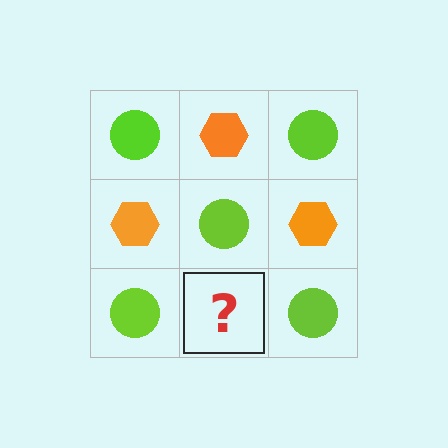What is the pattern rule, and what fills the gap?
The rule is that it alternates lime circle and orange hexagon in a checkerboard pattern. The gap should be filled with an orange hexagon.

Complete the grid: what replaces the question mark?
The question mark should be replaced with an orange hexagon.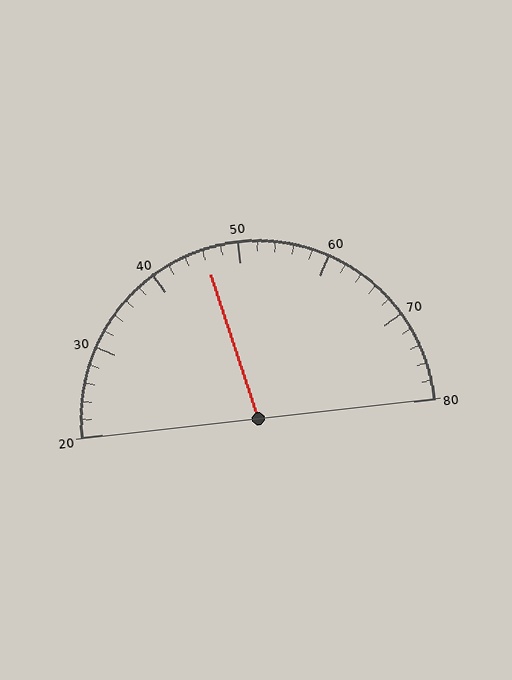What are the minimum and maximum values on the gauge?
The gauge ranges from 20 to 80.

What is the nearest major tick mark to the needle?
The nearest major tick mark is 50.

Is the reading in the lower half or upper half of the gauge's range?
The reading is in the lower half of the range (20 to 80).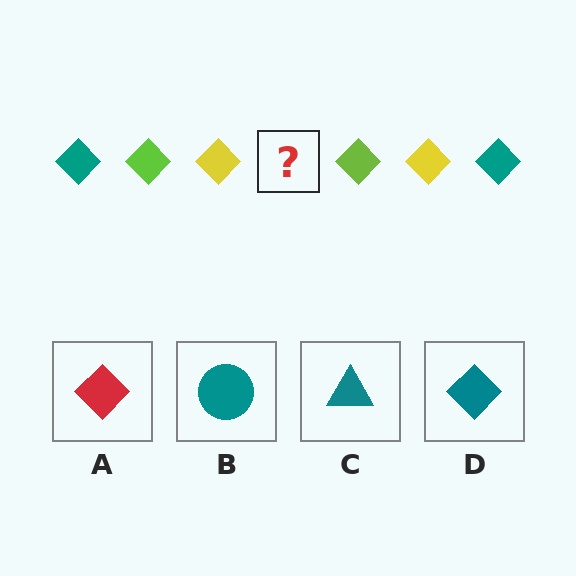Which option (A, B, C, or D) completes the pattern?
D.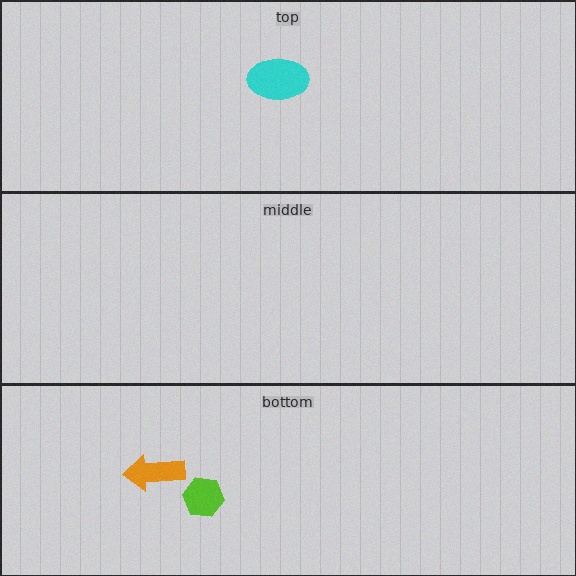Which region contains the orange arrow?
The bottom region.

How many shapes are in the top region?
1.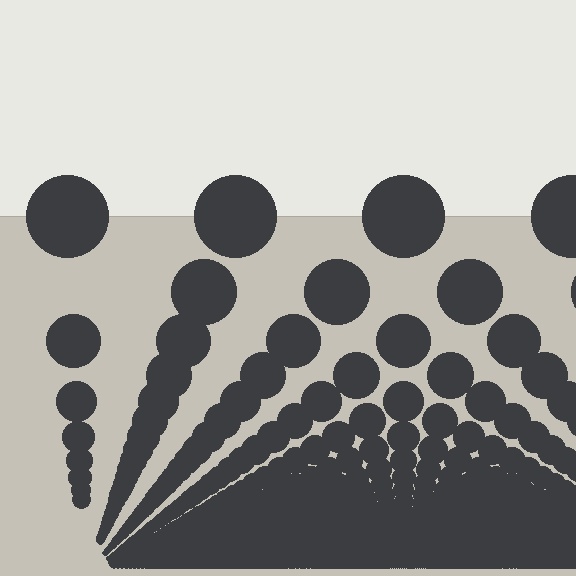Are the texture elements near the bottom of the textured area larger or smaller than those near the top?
Smaller. The gradient is inverted — elements near the bottom are smaller and denser.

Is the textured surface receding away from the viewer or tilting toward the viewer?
The surface appears to tilt toward the viewer. Texture elements get larger and sparser toward the top.